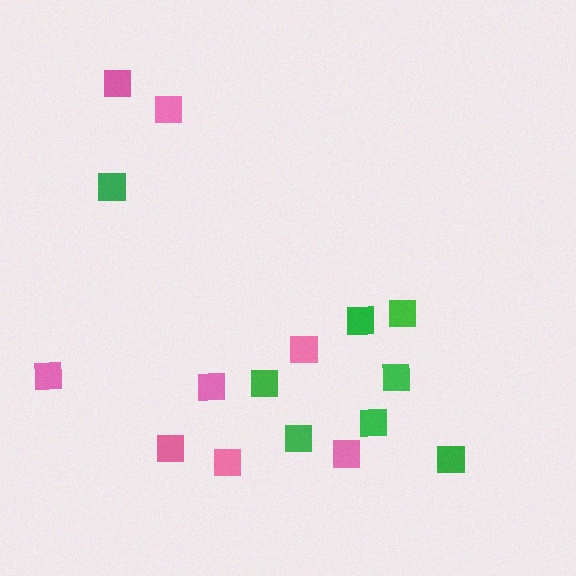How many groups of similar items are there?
There are 2 groups: one group of pink squares (8) and one group of green squares (8).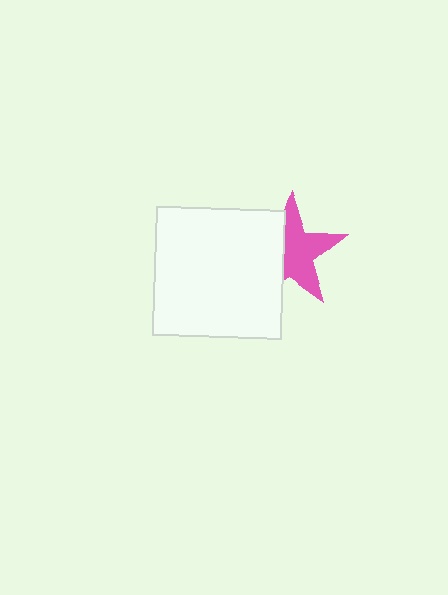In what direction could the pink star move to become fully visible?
The pink star could move right. That would shift it out from behind the white square entirely.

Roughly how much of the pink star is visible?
About half of it is visible (roughly 58%).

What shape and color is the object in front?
The object in front is a white square.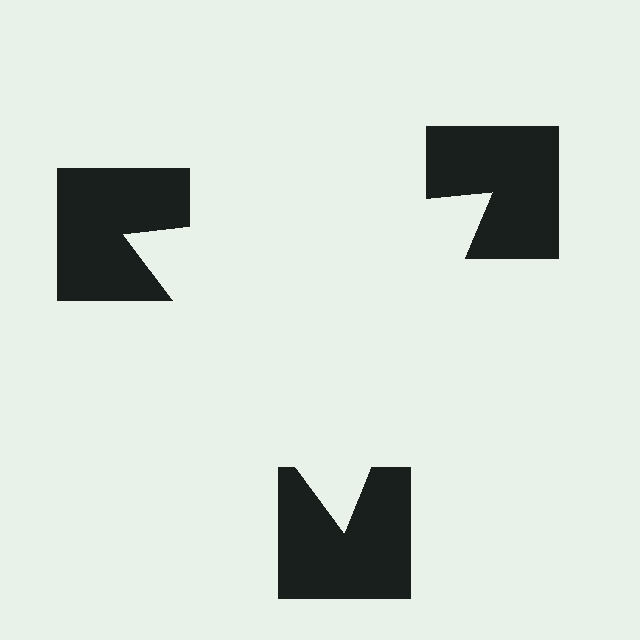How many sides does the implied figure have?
3 sides.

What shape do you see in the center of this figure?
An illusory triangle — its edges are inferred from the aligned wedge cuts in the notched squares, not physically drawn.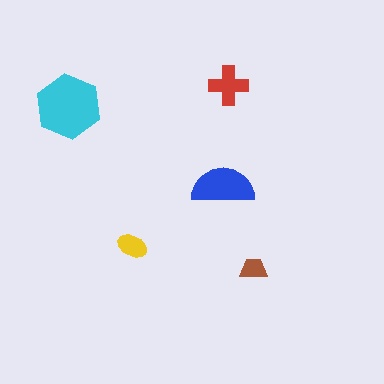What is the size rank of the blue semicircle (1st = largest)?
2nd.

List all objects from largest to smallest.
The cyan hexagon, the blue semicircle, the red cross, the yellow ellipse, the brown trapezoid.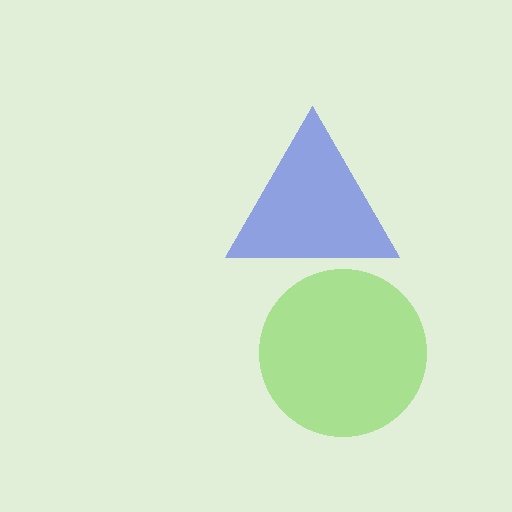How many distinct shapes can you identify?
There are 2 distinct shapes: a blue triangle, a lime circle.